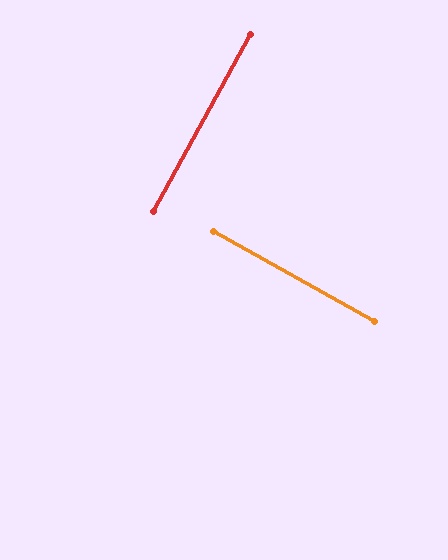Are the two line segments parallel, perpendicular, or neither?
Perpendicular — they meet at approximately 90°.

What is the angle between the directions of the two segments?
Approximately 90 degrees.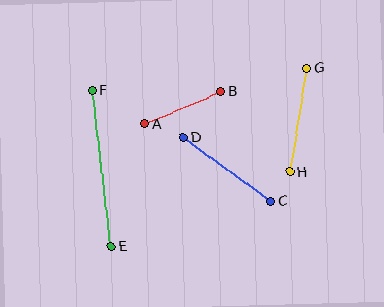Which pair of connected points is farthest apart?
Points E and F are farthest apart.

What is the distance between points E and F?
The distance is approximately 157 pixels.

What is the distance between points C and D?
The distance is approximately 108 pixels.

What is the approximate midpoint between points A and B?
The midpoint is at approximately (183, 108) pixels.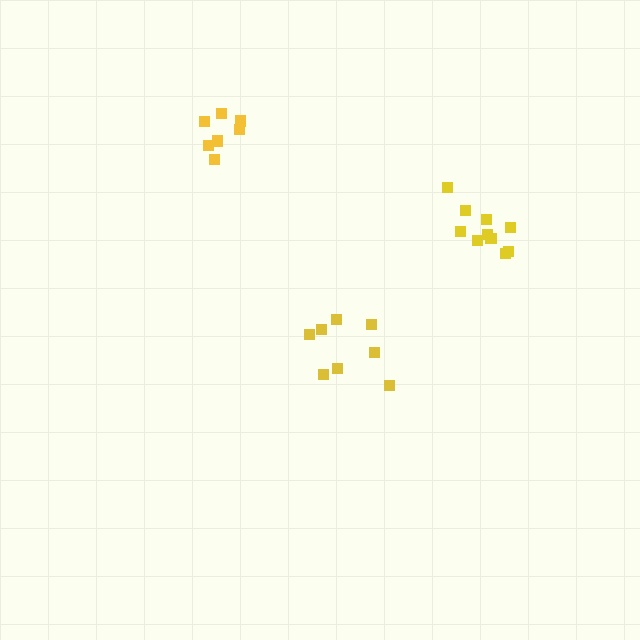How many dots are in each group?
Group 1: 8 dots, Group 2: 7 dots, Group 3: 11 dots (26 total).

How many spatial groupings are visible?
There are 3 spatial groupings.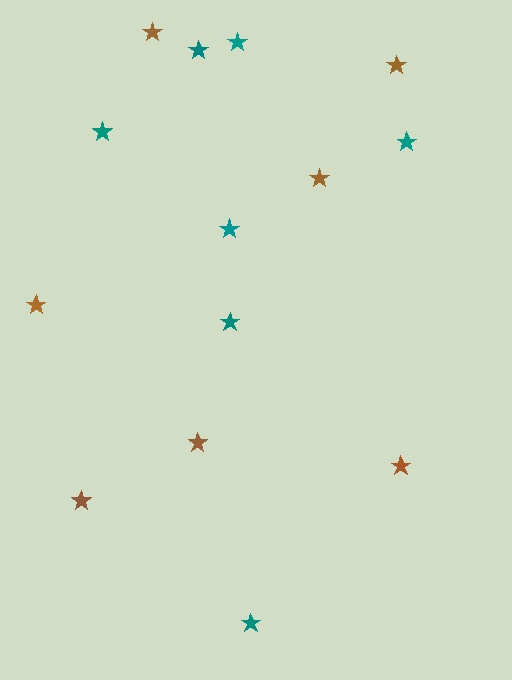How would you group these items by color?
There are 2 groups: one group of brown stars (7) and one group of teal stars (7).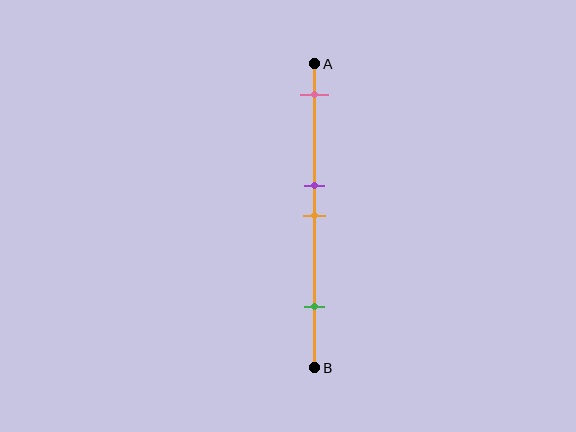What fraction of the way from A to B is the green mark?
The green mark is approximately 80% (0.8) of the way from A to B.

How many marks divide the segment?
There are 4 marks dividing the segment.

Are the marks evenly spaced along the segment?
No, the marks are not evenly spaced.